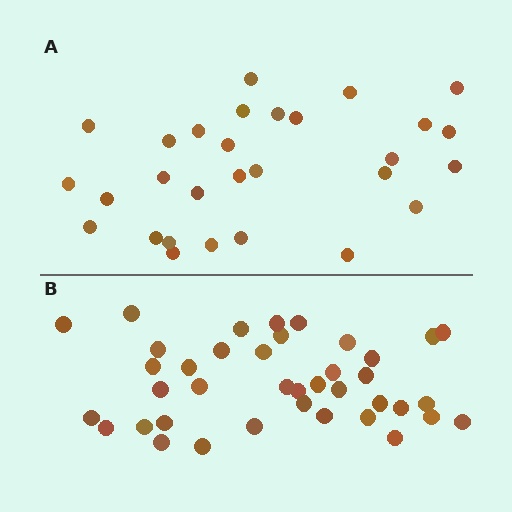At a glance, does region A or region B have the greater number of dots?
Region B (the bottom region) has more dots.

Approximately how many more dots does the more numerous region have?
Region B has roughly 10 or so more dots than region A.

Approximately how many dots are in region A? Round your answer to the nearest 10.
About 30 dots. (The exact count is 29, which rounds to 30.)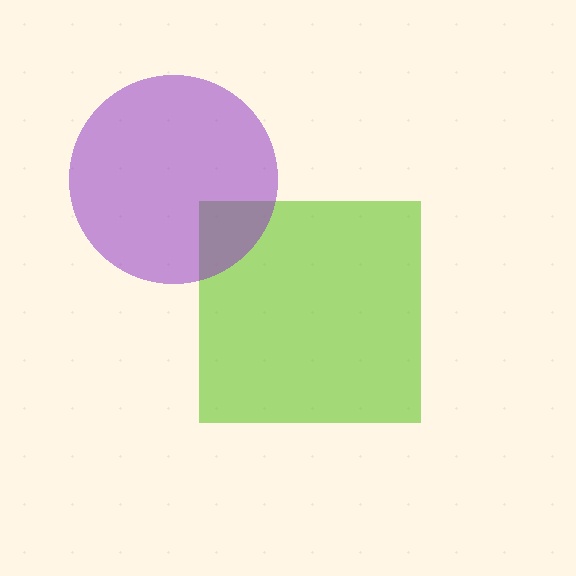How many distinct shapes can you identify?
There are 2 distinct shapes: a lime square, a purple circle.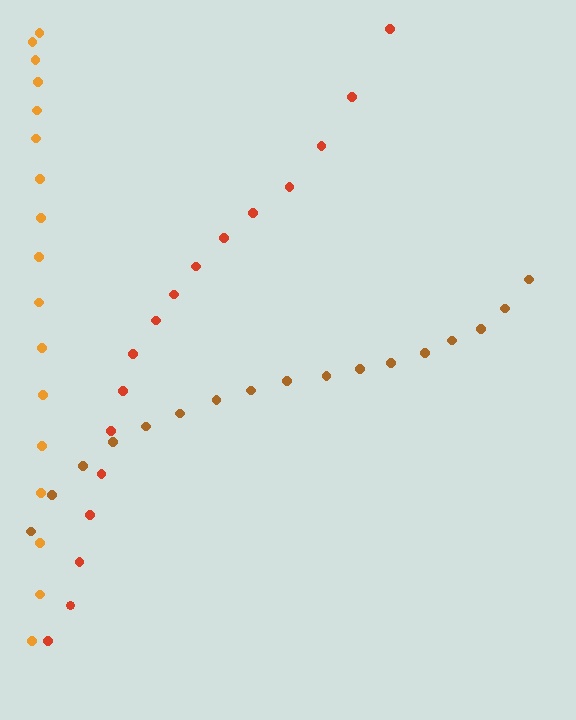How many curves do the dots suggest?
There are 3 distinct paths.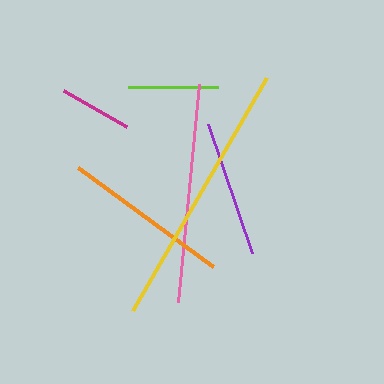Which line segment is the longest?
The yellow line is the longest at approximately 268 pixels.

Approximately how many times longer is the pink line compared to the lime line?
The pink line is approximately 2.5 times the length of the lime line.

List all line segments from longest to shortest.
From longest to shortest: yellow, pink, orange, purple, lime, magenta.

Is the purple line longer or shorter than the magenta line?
The purple line is longer than the magenta line.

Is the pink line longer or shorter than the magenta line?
The pink line is longer than the magenta line.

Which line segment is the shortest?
The magenta line is the shortest at approximately 73 pixels.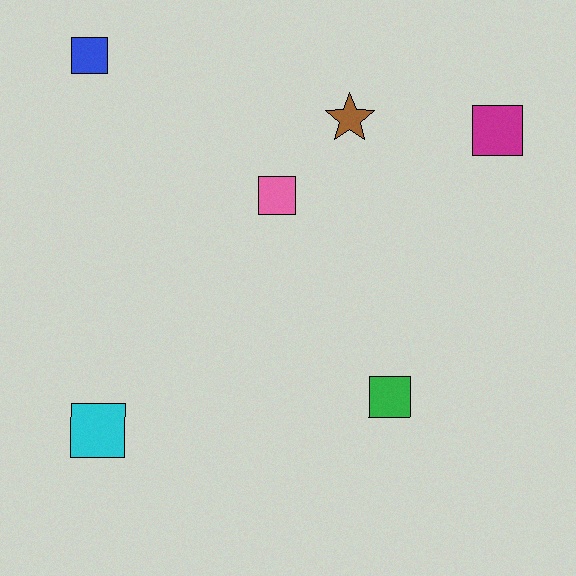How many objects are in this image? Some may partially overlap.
There are 6 objects.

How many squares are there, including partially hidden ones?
There are 5 squares.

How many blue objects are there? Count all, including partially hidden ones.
There is 1 blue object.